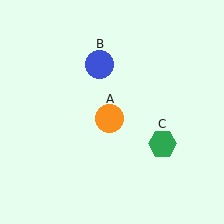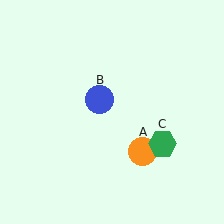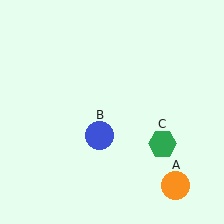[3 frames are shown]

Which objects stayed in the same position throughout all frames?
Green hexagon (object C) remained stationary.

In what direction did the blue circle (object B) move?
The blue circle (object B) moved down.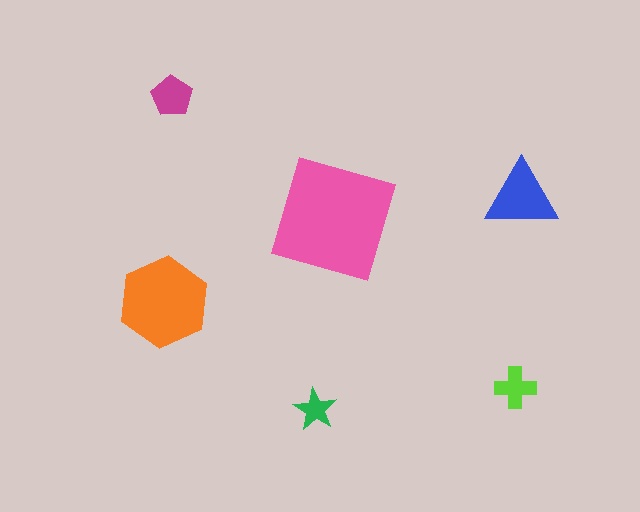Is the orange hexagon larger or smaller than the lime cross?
Larger.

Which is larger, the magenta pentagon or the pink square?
The pink square.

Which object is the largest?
The pink square.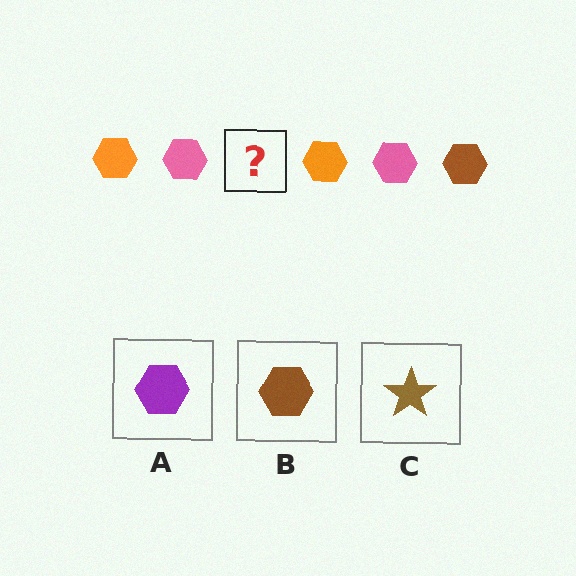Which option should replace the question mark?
Option B.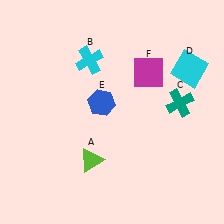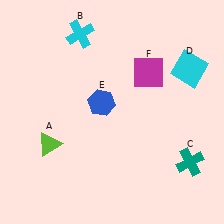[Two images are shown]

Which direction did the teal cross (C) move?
The teal cross (C) moved down.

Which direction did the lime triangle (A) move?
The lime triangle (A) moved left.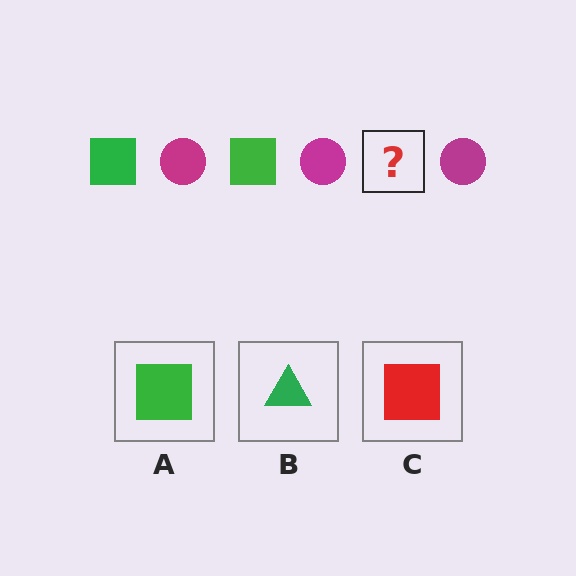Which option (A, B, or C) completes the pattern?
A.